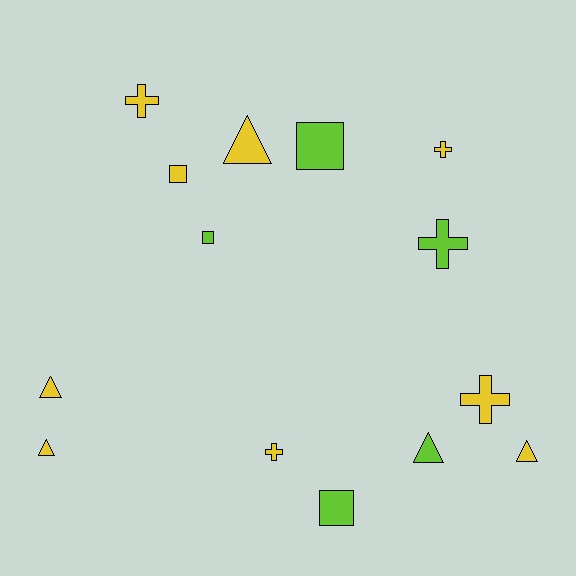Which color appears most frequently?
Yellow, with 9 objects.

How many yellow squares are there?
There is 1 yellow square.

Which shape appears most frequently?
Cross, with 5 objects.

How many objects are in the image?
There are 14 objects.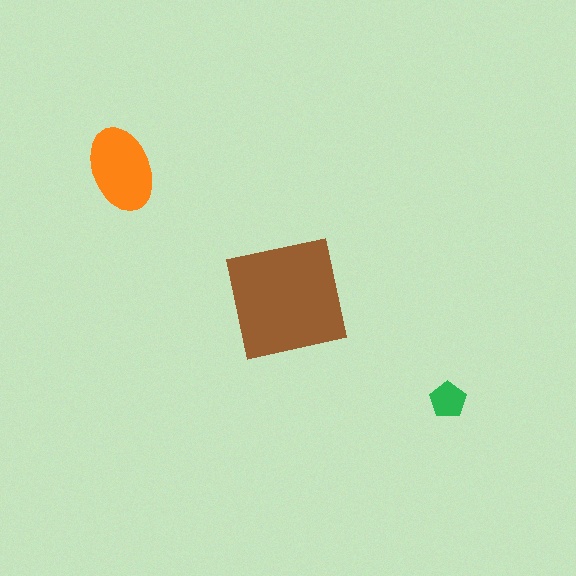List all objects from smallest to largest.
The green pentagon, the orange ellipse, the brown square.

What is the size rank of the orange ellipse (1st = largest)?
2nd.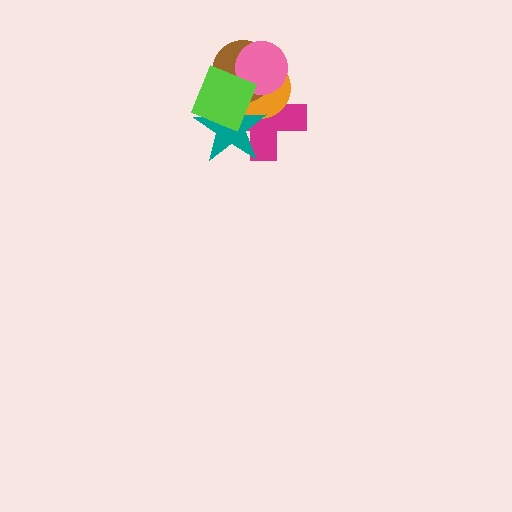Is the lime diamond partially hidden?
No, no other shape covers it.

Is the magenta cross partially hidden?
Yes, it is partially covered by another shape.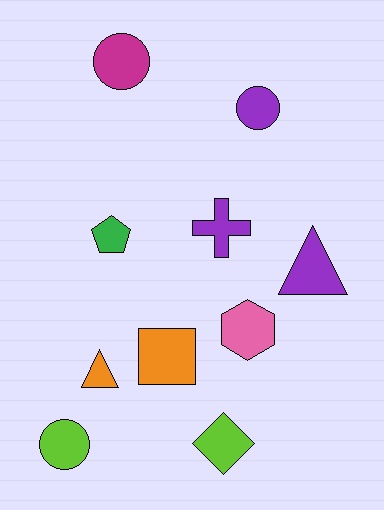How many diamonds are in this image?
There is 1 diamond.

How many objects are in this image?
There are 10 objects.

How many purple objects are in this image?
There are 3 purple objects.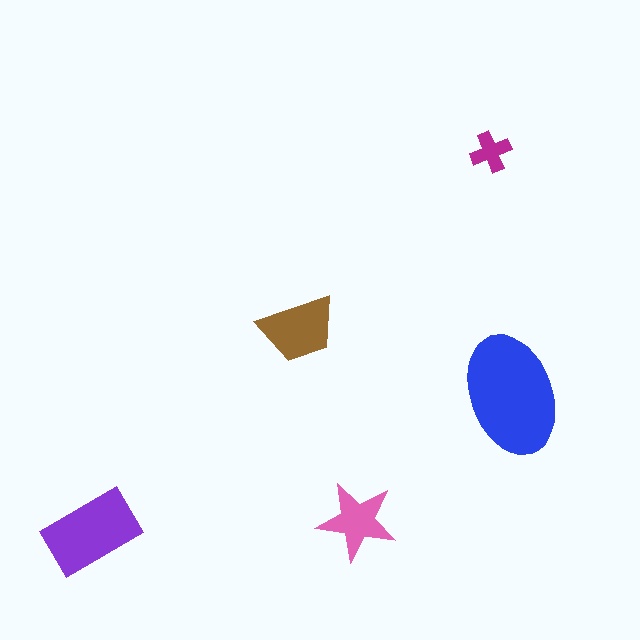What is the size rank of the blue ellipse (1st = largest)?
1st.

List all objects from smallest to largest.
The magenta cross, the pink star, the brown trapezoid, the purple rectangle, the blue ellipse.